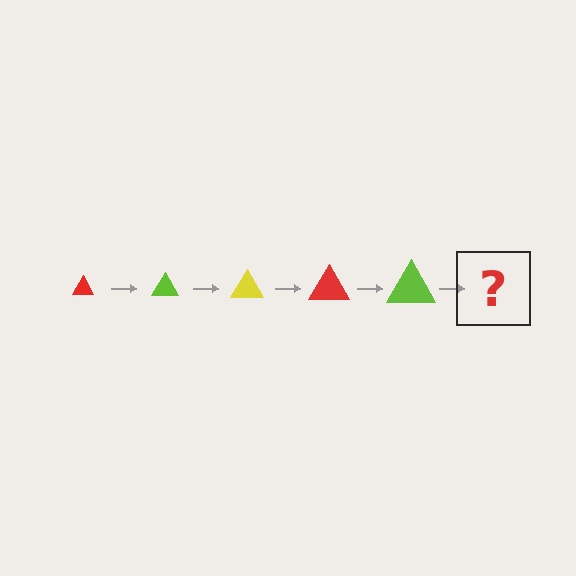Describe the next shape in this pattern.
It should be a yellow triangle, larger than the previous one.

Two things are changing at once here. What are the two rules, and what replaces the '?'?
The two rules are that the triangle grows larger each step and the color cycles through red, lime, and yellow. The '?' should be a yellow triangle, larger than the previous one.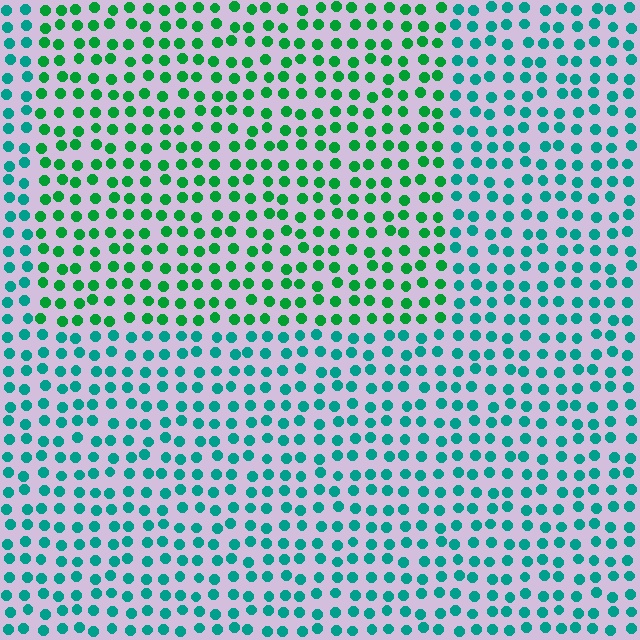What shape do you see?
I see a rectangle.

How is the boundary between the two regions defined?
The boundary is defined purely by a slight shift in hue (about 35 degrees). Spacing, size, and orientation are identical on both sides.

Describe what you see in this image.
The image is filled with small teal elements in a uniform arrangement. A rectangle-shaped region is visible where the elements are tinted to a slightly different hue, forming a subtle color boundary.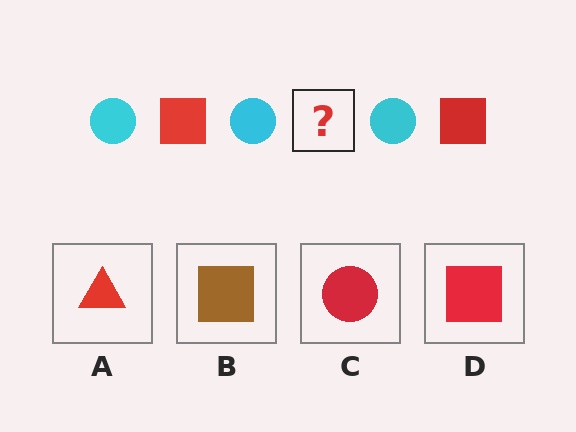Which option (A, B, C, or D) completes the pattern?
D.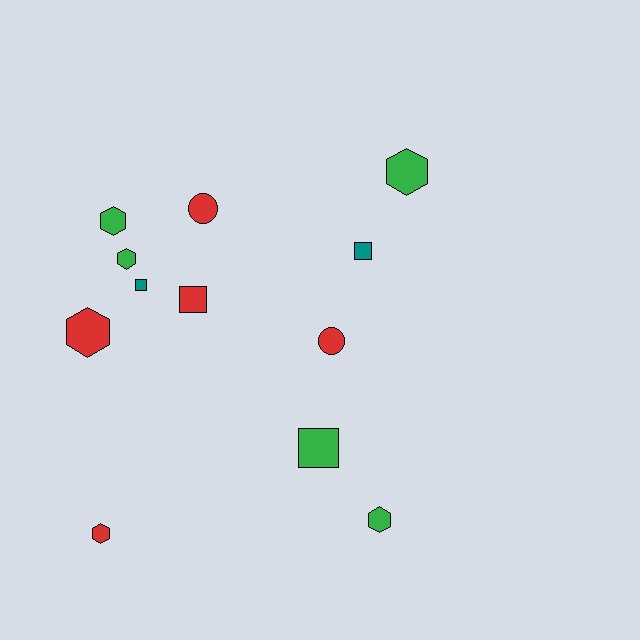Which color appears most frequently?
Green, with 5 objects.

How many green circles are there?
There are no green circles.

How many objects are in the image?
There are 12 objects.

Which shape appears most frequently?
Hexagon, with 6 objects.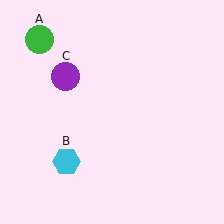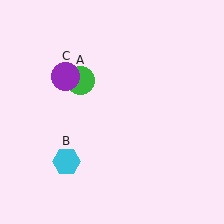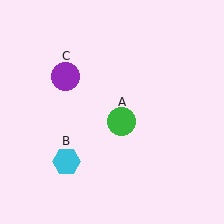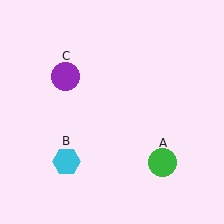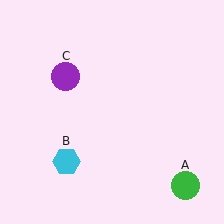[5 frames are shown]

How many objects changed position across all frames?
1 object changed position: green circle (object A).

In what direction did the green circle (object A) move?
The green circle (object A) moved down and to the right.